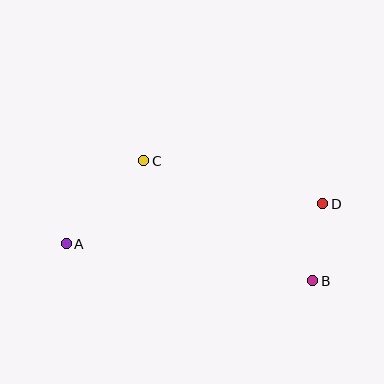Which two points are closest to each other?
Points B and D are closest to each other.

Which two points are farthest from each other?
Points A and D are farthest from each other.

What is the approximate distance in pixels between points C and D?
The distance between C and D is approximately 184 pixels.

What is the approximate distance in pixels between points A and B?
The distance between A and B is approximately 250 pixels.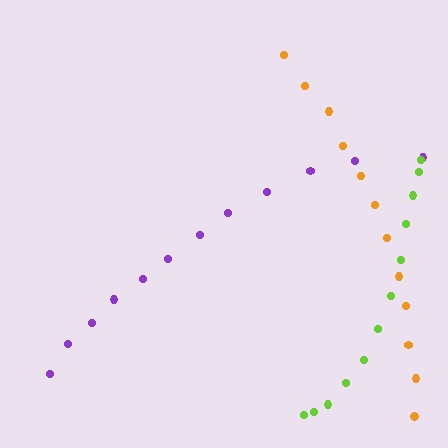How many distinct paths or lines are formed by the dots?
There are 3 distinct paths.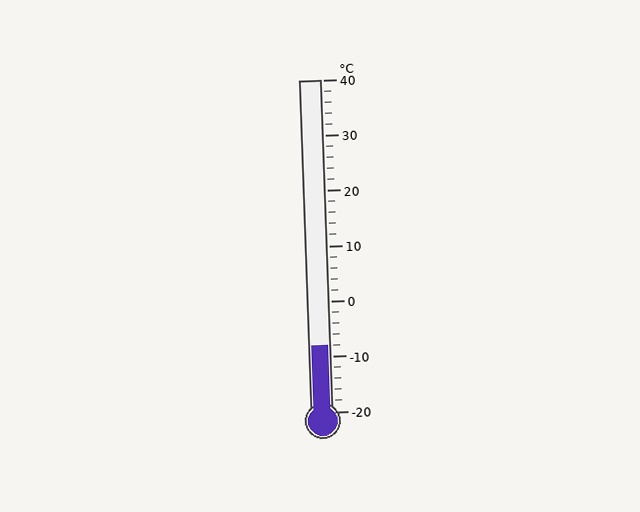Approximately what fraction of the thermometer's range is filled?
The thermometer is filled to approximately 20% of its range.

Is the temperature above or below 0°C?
The temperature is below 0°C.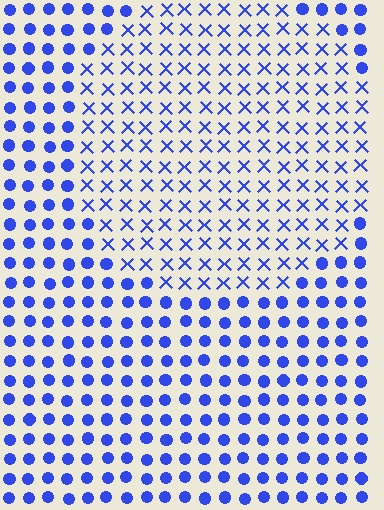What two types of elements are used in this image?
The image uses X marks inside the circle region and circles outside it.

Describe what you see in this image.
The image is filled with small blue elements arranged in a uniform grid. A circle-shaped region contains X marks, while the surrounding area contains circles. The boundary is defined purely by the change in element shape.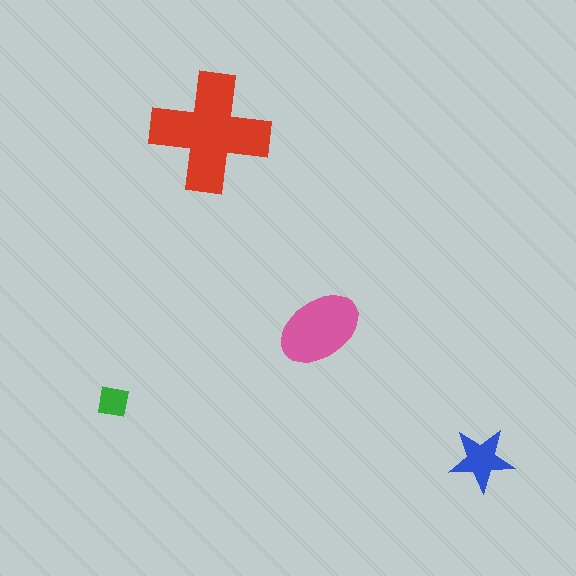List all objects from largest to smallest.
The red cross, the pink ellipse, the blue star, the green square.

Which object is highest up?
The red cross is topmost.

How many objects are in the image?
There are 4 objects in the image.